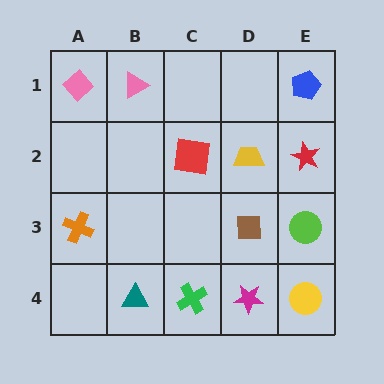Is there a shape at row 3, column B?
No, that cell is empty.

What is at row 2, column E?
A red star.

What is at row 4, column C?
A green cross.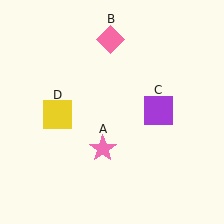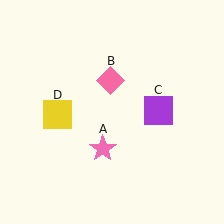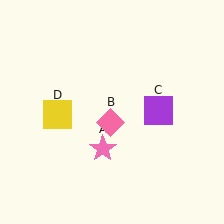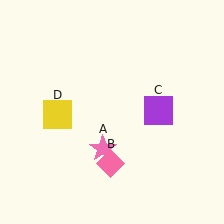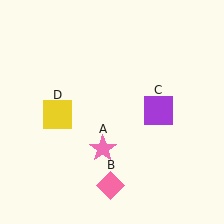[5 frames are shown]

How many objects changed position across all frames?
1 object changed position: pink diamond (object B).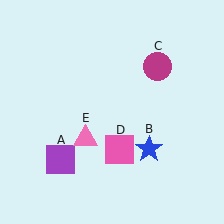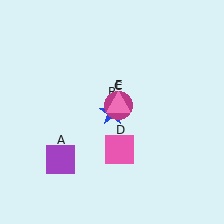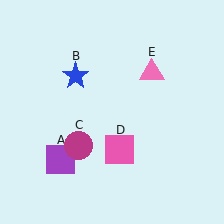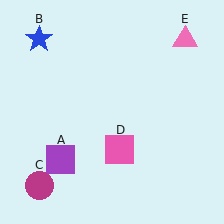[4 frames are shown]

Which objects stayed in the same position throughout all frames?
Purple square (object A) and pink square (object D) remained stationary.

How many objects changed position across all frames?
3 objects changed position: blue star (object B), magenta circle (object C), pink triangle (object E).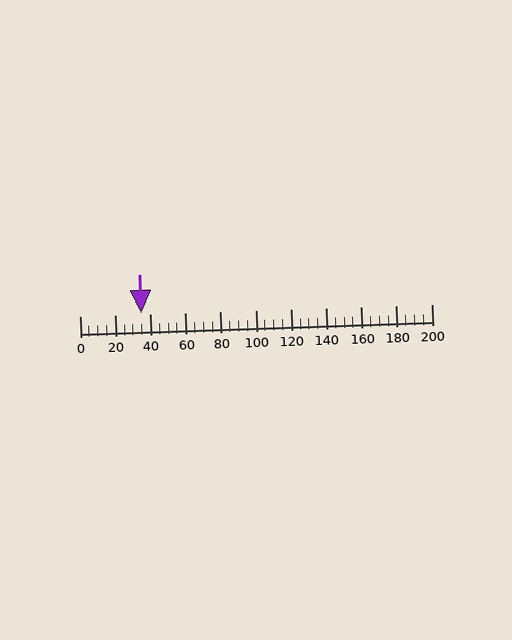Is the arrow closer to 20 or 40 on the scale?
The arrow is closer to 40.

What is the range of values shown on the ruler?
The ruler shows values from 0 to 200.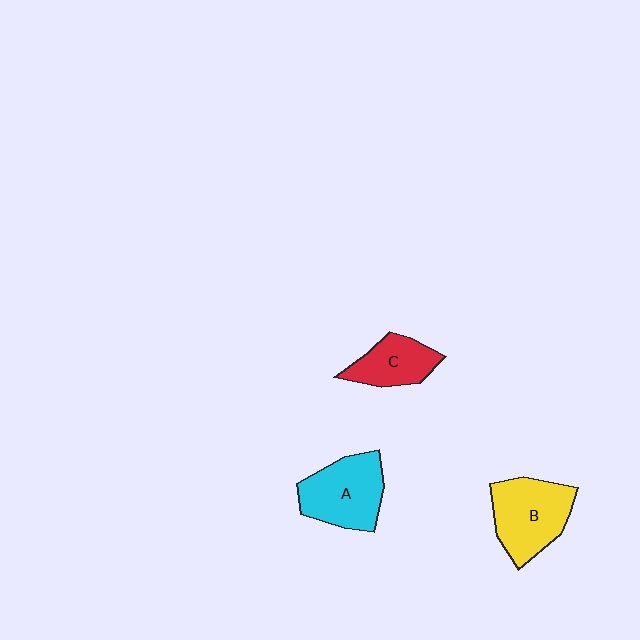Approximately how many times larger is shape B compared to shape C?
Approximately 1.5 times.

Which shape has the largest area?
Shape B (yellow).